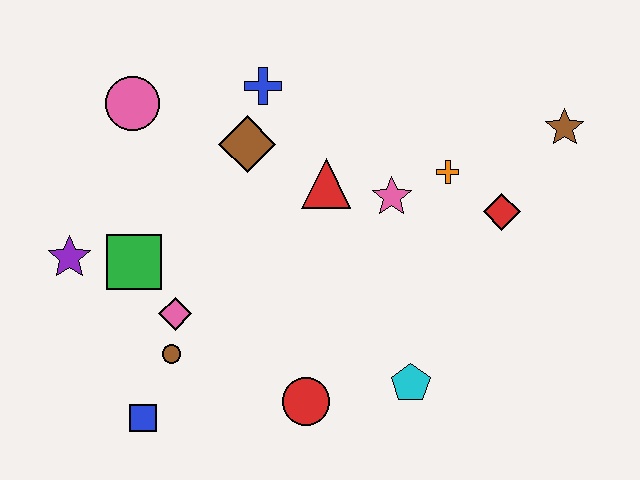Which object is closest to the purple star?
The green square is closest to the purple star.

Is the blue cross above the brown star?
Yes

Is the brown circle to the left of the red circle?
Yes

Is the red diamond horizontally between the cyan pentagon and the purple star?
No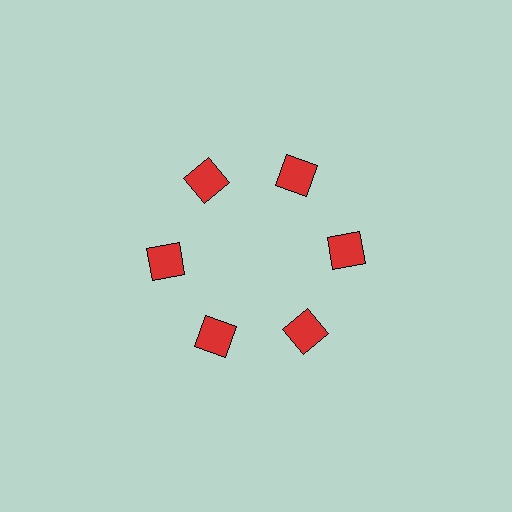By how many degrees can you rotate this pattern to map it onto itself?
The pattern maps onto itself every 60 degrees of rotation.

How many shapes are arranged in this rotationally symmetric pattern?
There are 6 shapes, arranged in 6 groups of 1.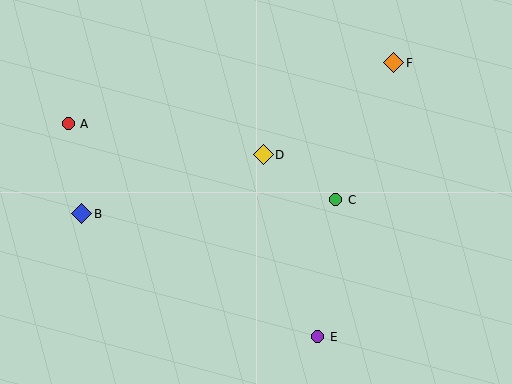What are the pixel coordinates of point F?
Point F is at (394, 63).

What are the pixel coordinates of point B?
Point B is at (82, 213).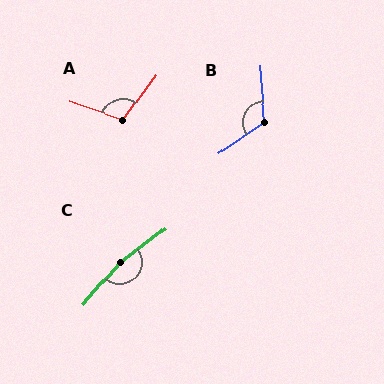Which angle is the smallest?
A, at approximately 108 degrees.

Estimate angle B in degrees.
Approximately 121 degrees.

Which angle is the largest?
C, at approximately 167 degrees.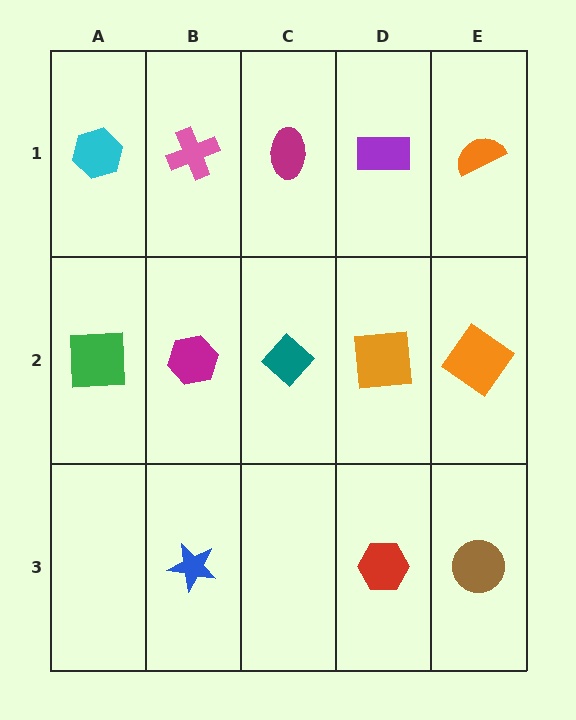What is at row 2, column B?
A magenta hexagon.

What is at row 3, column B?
A blue star.